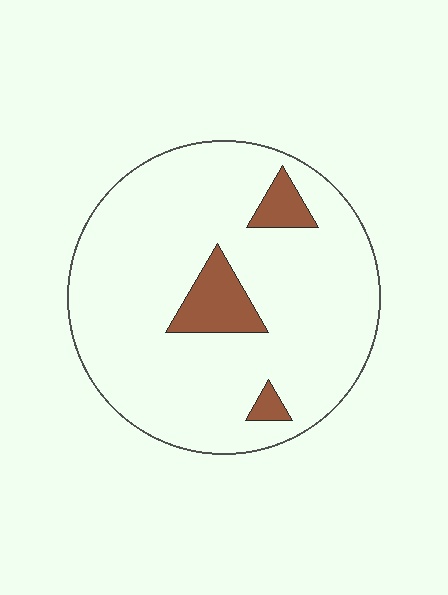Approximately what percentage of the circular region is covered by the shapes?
Approximately 10%.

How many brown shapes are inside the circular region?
3.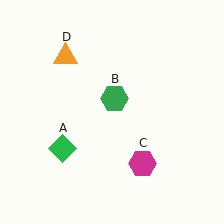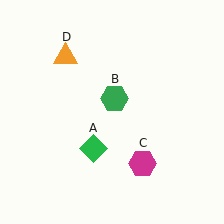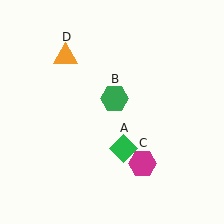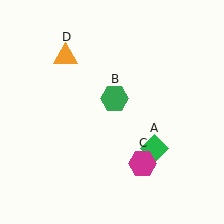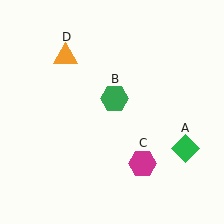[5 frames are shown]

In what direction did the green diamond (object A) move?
The green diamond (object A) moved right.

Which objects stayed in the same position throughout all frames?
Green hexagon (object B) and magenta hexagon (object C) and orange triangle (object D) remained stationary.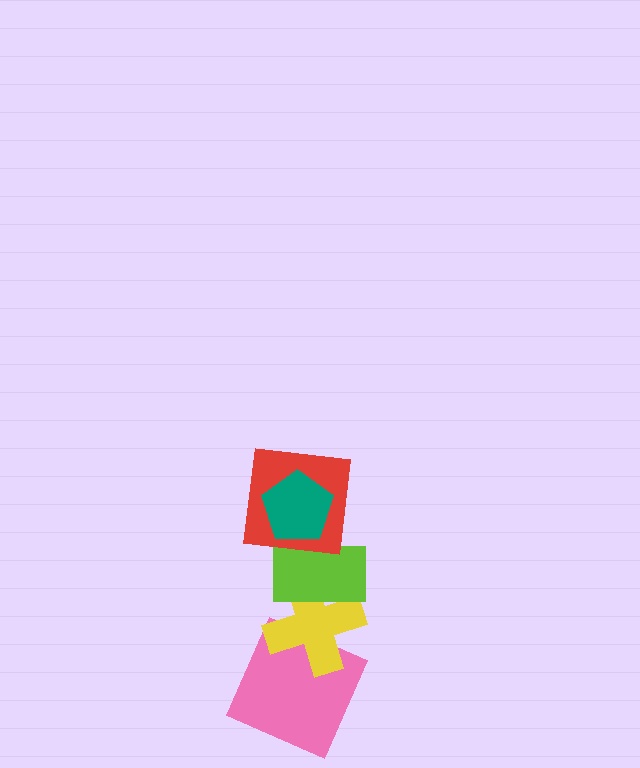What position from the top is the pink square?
The pink square is 5th from the top.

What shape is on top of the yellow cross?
The lime rectangle is on top of the yellow cross.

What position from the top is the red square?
The red square is 2nd from the top.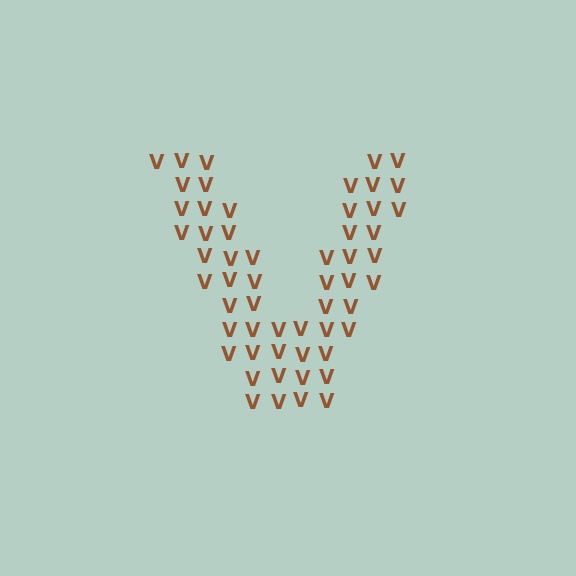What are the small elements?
The small elements are letter V's.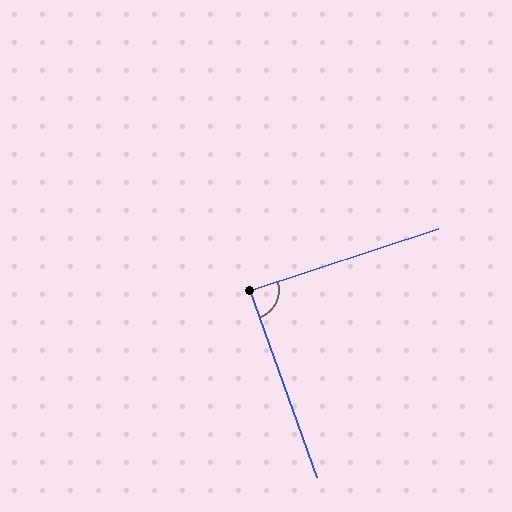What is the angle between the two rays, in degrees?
Approximately 89 degrees.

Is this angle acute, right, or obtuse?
It is approximately a right angle.